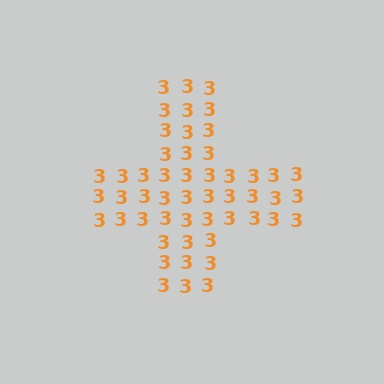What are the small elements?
The small elements are digit 3's.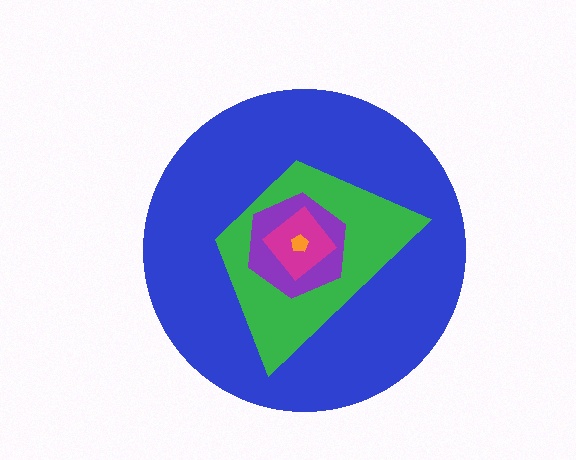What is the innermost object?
The orange pentagon.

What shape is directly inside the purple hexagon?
The magenta diamond.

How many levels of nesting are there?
5.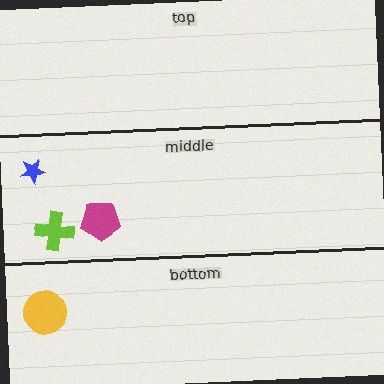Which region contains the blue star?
The middle region.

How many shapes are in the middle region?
3.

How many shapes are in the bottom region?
1.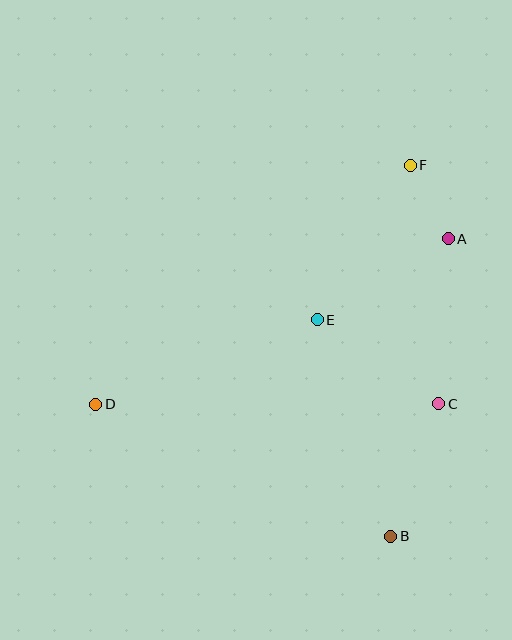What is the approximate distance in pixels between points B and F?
The distance between B and F is approximately 371 pixels.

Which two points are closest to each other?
Points A and F are closest to each other.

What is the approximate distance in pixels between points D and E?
The distance between D and E is approximately 237 pixels.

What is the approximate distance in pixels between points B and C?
The distance between B and C is approximately 141 pixels.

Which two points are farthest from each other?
Points D and F are farthest from each other.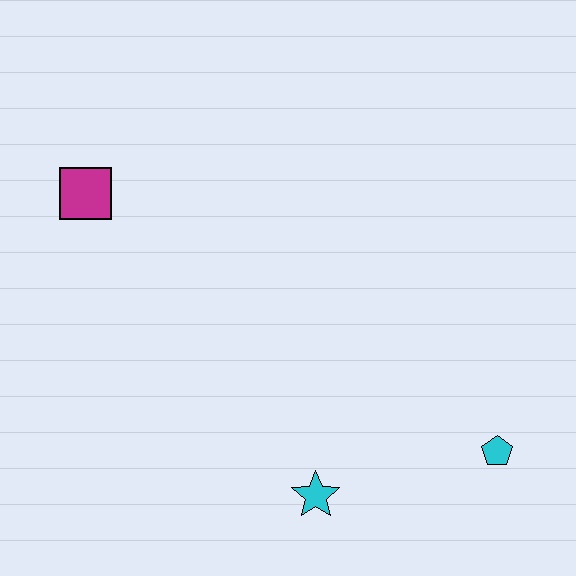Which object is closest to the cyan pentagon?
The cyan star is closest to the cyan pentagon.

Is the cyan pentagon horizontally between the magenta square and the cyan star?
No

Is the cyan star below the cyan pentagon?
Yes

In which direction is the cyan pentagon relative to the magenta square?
The cyan pentagon is to the right of the magenta square.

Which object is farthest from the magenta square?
The cyan pentagon is farthest from the magenta square.